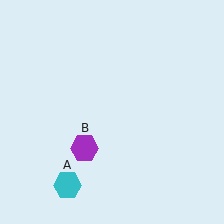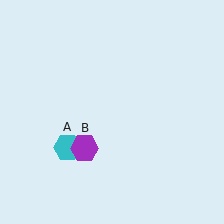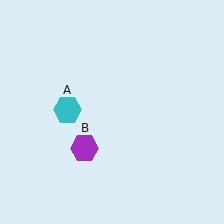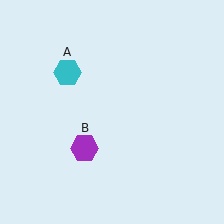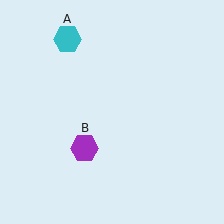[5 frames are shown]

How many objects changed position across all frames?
1 object changed position: cyan hexagon (object A).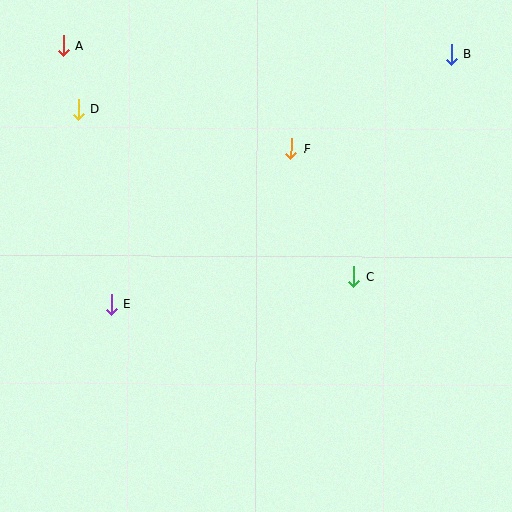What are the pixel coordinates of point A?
Point A is at (63, 46).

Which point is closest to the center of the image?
Point C at (354, 277) is closest to the center.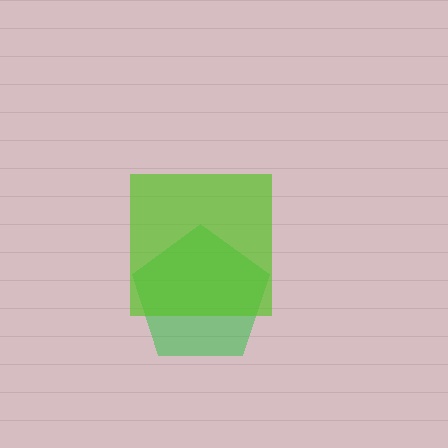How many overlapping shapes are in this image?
There are 2 overlapping shapes in the image.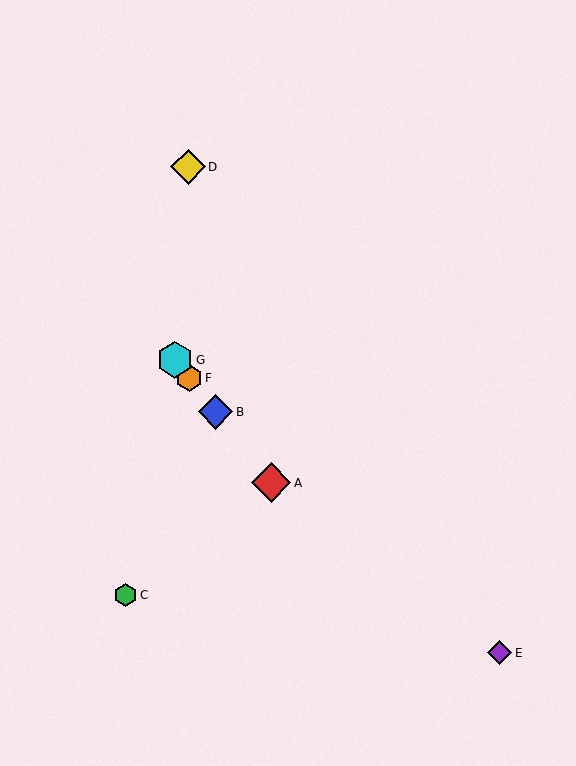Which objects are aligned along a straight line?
Objects A, B, F, G are aligned along a straight line.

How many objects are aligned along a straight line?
4 objects (A, B, F, G) are aligned along a straight line.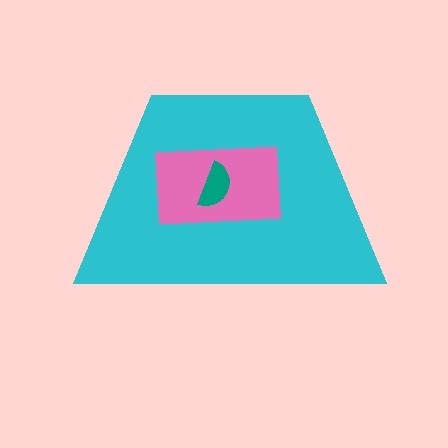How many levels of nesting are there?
3.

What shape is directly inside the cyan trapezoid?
The pink rectangle.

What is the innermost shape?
The teal semicircle.